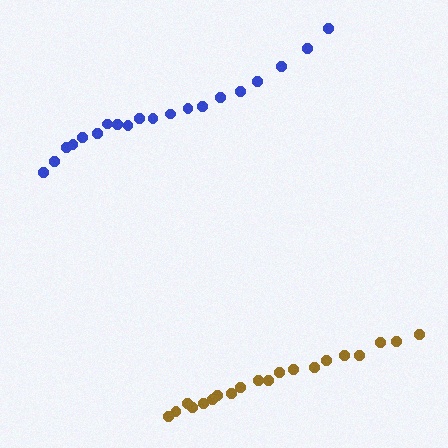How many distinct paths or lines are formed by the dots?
There are 2 distinct paths.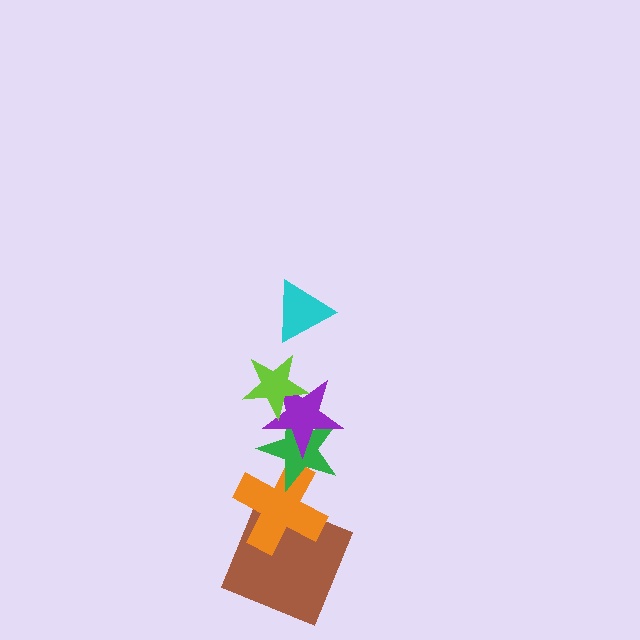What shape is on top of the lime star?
The cyan triangle is on top of the lime star.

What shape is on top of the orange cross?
The green star is on top of the orange cross.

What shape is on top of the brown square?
The orange cross is on top of the brown square.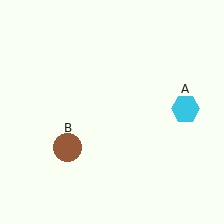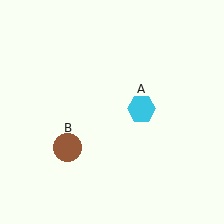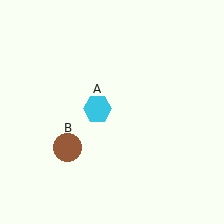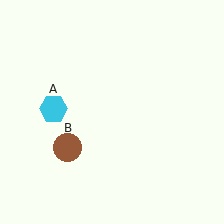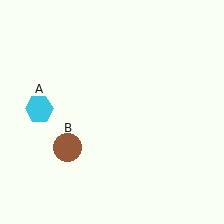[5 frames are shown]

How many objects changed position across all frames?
1 object changed position: cyan hexagon (object A).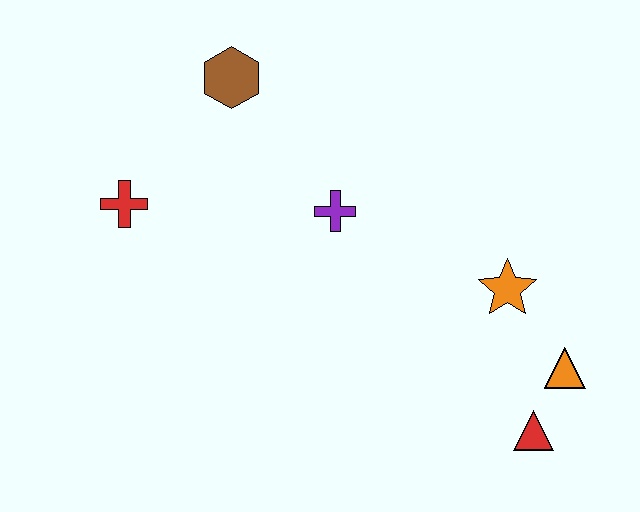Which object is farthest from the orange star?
The red cross is farthest from the orange star.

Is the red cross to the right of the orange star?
No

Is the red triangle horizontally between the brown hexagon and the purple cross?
No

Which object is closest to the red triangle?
The orange triangle is closest to the red triangle.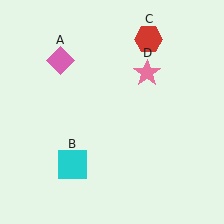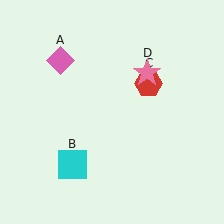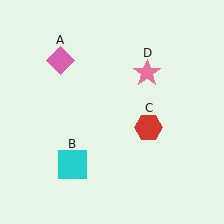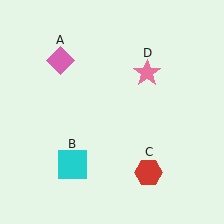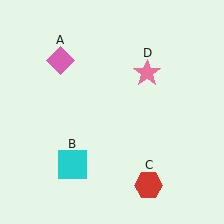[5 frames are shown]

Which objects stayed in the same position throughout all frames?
Pink diamond (object A) and cyan square (object B) and pink star (object D) remained stationary.